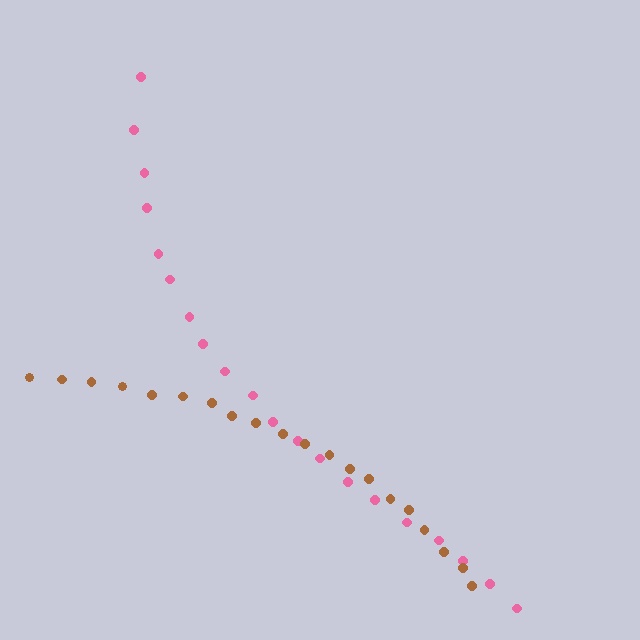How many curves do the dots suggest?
There are 2 distinct paths.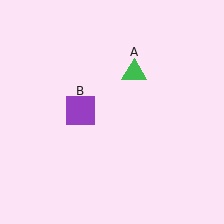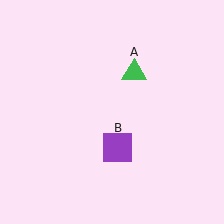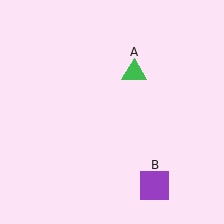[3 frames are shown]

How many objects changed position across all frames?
1 object changed position: purple square (object B).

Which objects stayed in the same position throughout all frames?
Green triangle (object A) remained stationary.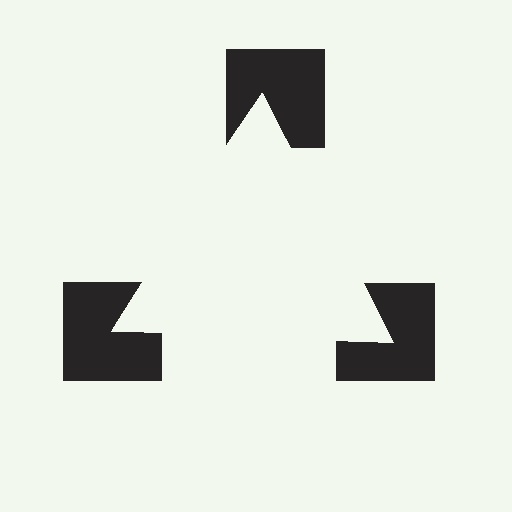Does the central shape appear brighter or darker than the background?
It typically appears slightly brighter than the background, even though no actual brightness change is drawn.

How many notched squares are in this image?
There are 3 — one at each vertex of the illusory triangle.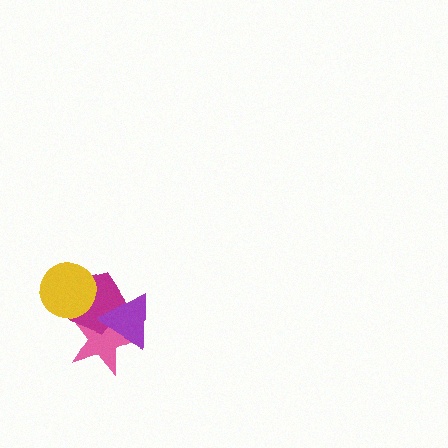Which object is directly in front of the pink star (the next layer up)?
The magenta pentagon is directly in front of the pink star.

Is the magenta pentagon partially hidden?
Yes, it is partially covered by another shape.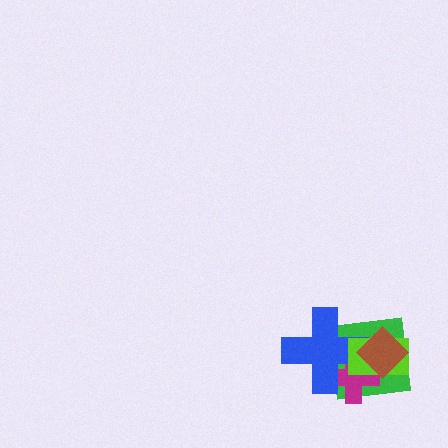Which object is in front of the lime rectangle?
The brown diamond is in front of the lime rectangle.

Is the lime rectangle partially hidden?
Yes, it is partially covered by another shape.